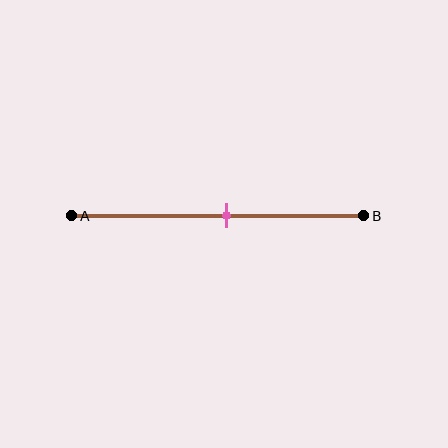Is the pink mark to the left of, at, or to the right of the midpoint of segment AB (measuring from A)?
The pink mark is approximately at the midpoint of segment AB.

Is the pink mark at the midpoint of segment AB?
Yes, the mark is approximately at the midpoint.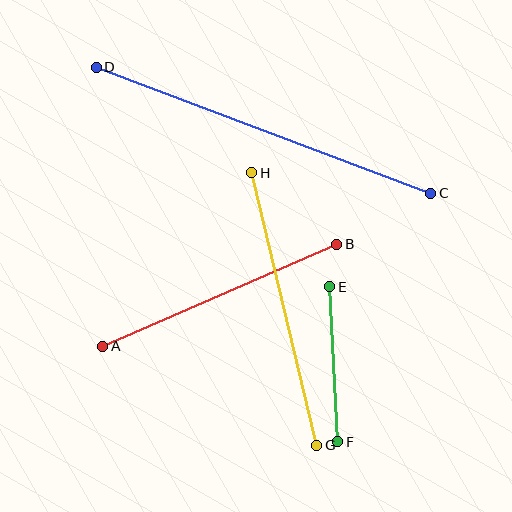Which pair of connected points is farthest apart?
Points C and D are farthest apart.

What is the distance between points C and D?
The distance is approximately 357 pixels.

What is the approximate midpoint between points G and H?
The midpoint is at approximately (284, 309) pixels.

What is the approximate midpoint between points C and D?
The midpoint is at approximately (264, 130) pixels.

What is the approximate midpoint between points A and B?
The midpoint is at approximately (220, 295) pixels.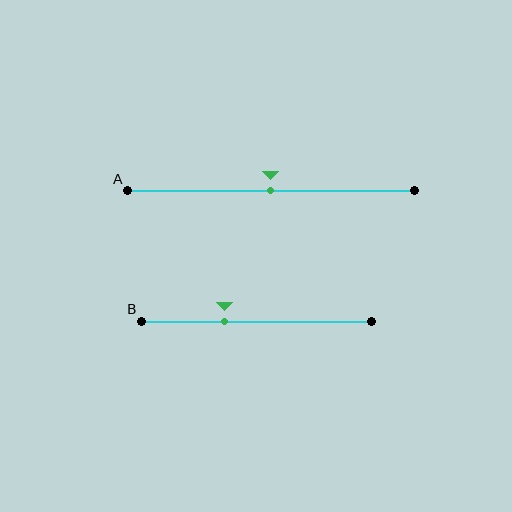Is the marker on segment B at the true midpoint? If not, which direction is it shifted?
No, the marker on segment B is shifted to the left by about 14% of the segment length.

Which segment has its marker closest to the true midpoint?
Segment A has its marker closest to the true midpoint.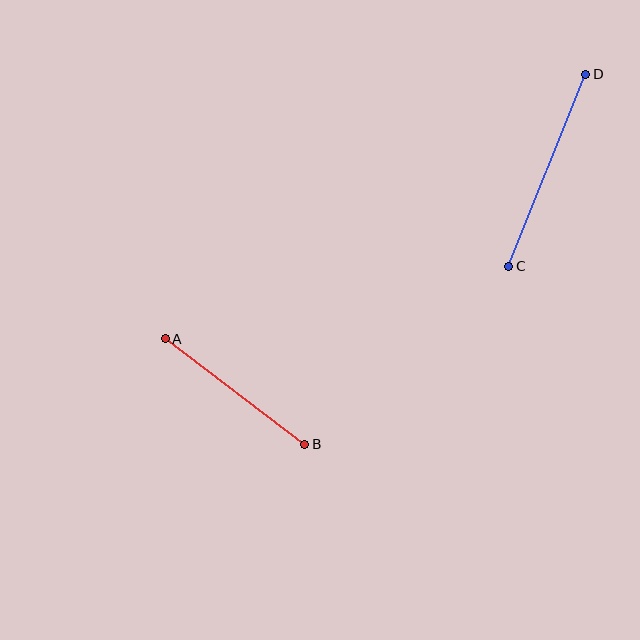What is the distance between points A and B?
The distance is approximately 175 pixels.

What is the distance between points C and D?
The distance is approximately 207 pixels.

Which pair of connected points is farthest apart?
Points C and D are farthest apart.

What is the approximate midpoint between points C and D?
The midpoint is at approximately (547, 170) pixels.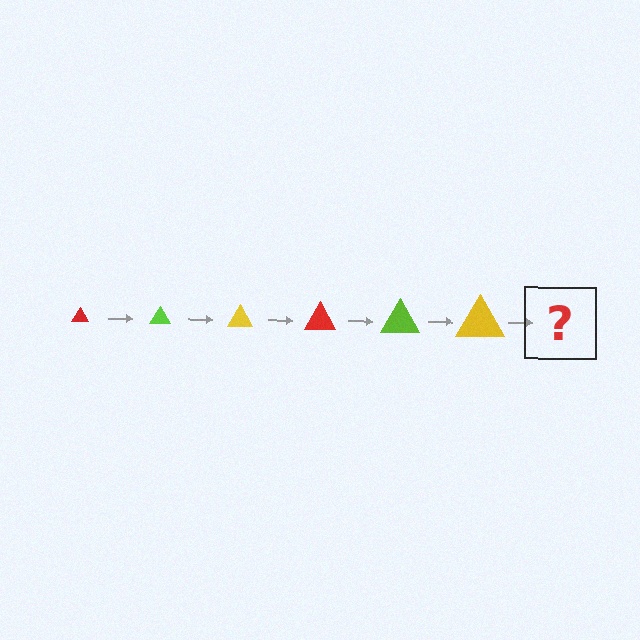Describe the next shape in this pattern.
It should be a red triangle, larger than the previous one.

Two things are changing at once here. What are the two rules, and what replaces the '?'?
The two rules are that the triangle grows larger each step and the color cycles through red, lime, and yellow. The '?' should be a red triangle, larger than the previous one.